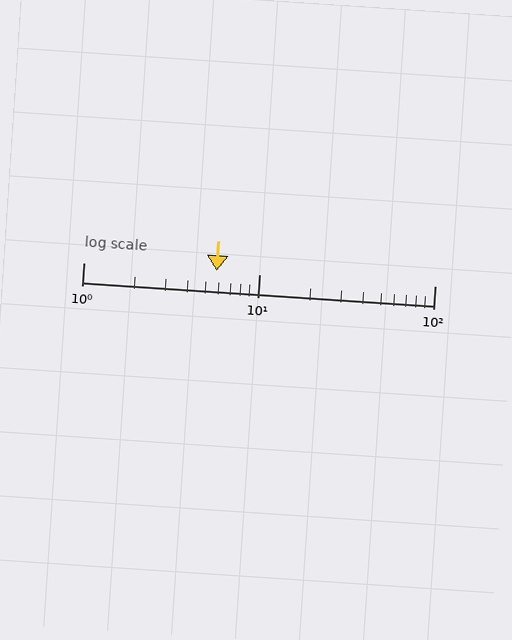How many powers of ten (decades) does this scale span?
The scale spans 2 decades, from 1 to 100.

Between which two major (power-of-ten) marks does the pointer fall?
The pointer is between 1 and 10.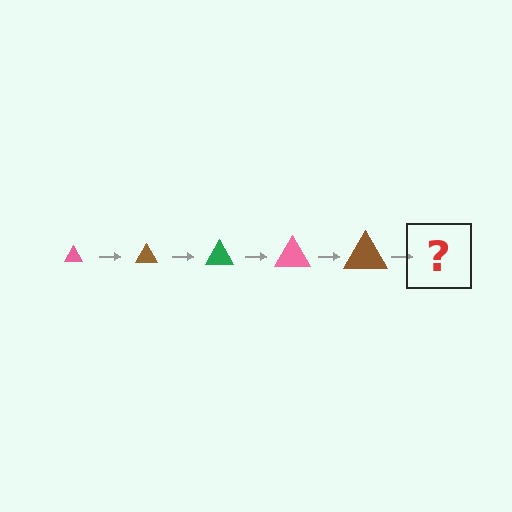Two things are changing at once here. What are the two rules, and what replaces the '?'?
The two rules are that the triangle grows larger each step and the color cycles through pink, brown, and green. The '?' should be a green triangle, larger than the previous one.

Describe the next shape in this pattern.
It should be a green triangle, larger than the previous one.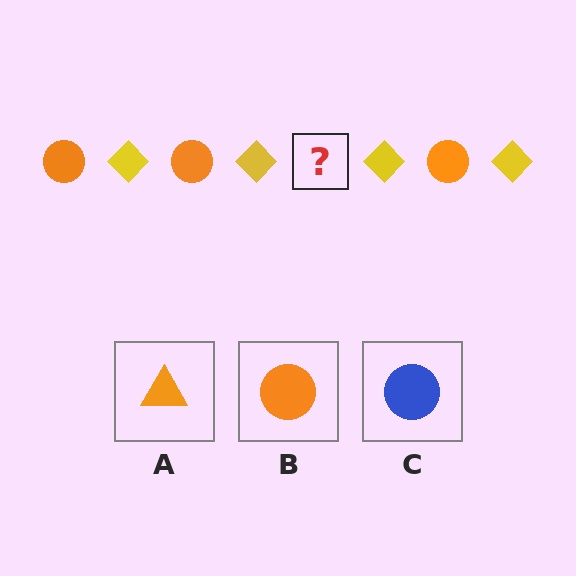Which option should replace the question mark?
Option B.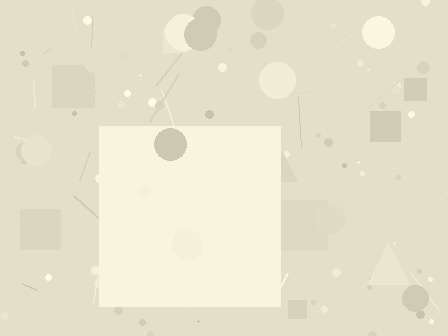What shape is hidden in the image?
A square is hidden in the image.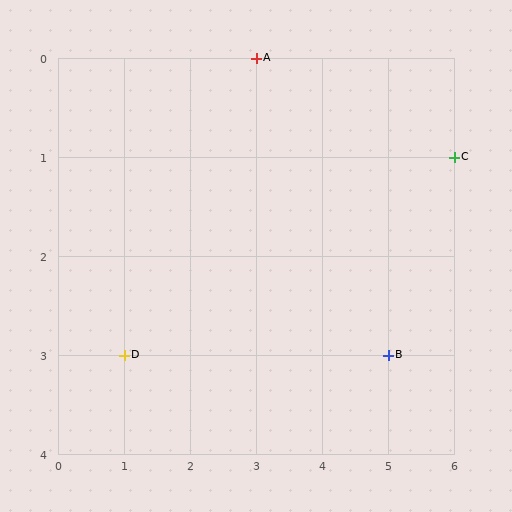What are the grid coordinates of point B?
Point B is at grid coordinates (5, 3).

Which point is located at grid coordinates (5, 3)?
Point B is at (5, 3).